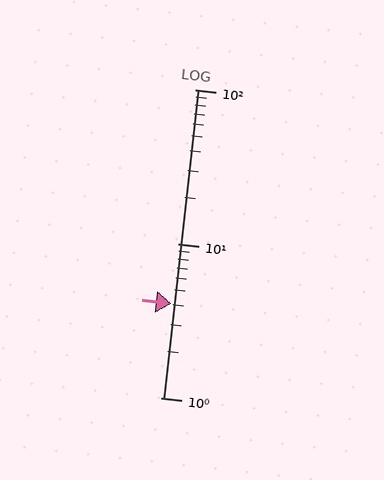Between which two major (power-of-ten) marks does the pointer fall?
The pointer is between 1 and 10.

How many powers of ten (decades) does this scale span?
The scale spans 2 decades, from 1 to 100.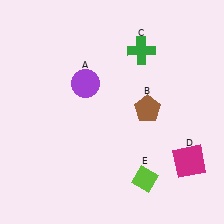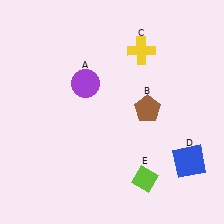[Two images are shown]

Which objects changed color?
C changed from green to yellow. D changed from magenta to blue.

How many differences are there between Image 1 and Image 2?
There are 2 differences between the two images.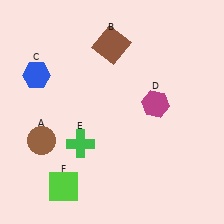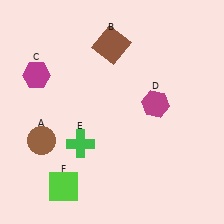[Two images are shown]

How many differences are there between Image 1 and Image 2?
There is 1 difference between the two images.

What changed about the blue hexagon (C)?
In Image 1, C is blue. In Image 2, it changed to magenta.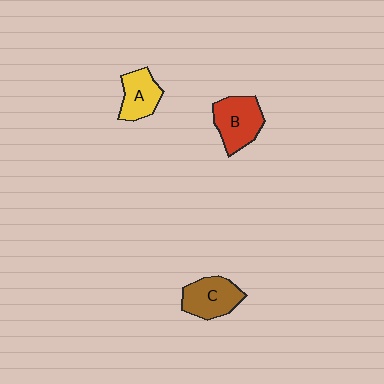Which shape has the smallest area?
Shape A (yellow).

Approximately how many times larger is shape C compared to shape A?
Approximately 1.2 times.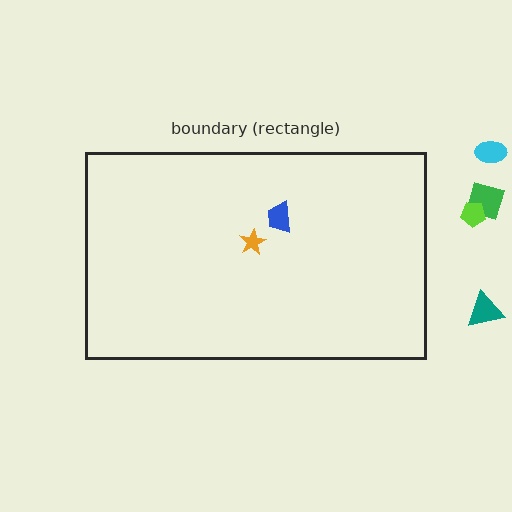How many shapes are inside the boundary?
2 inside, 4 outside.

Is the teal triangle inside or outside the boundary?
Outside.